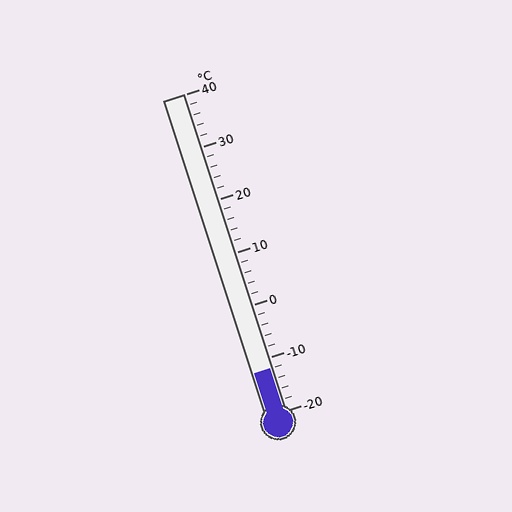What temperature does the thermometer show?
The thermometer shows approximately -12°C.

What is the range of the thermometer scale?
The thermometer scale ranges from -20°C to 40°C.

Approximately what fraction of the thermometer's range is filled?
The thermometer is filled to approximately 15% of its range.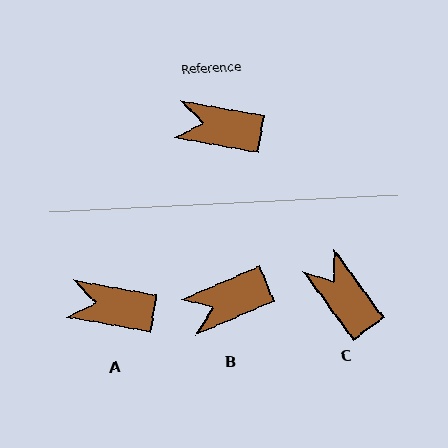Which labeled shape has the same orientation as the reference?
A.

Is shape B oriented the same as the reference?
No, it is off by about 33 degrees.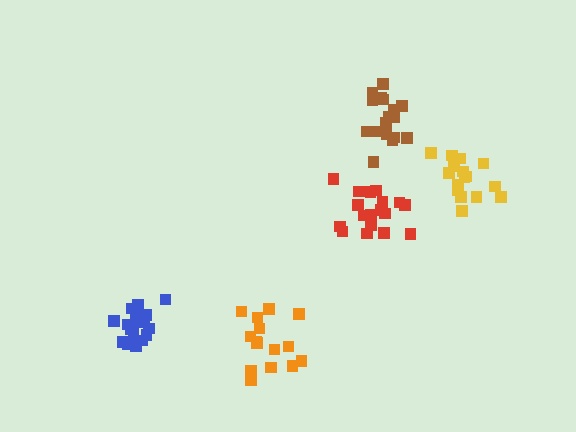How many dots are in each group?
Group 1: 17 dots, Group 2: 16 dots, Group 3: 18 dots, Group 4: 18 dots, Group 5: 15 dots (84 total).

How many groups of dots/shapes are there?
There are 5 groups.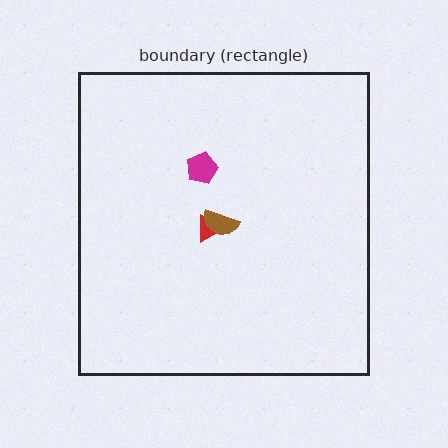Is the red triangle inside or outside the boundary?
Inside.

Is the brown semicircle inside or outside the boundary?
Inside.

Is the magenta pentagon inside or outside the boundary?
Inside.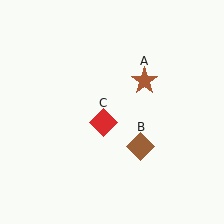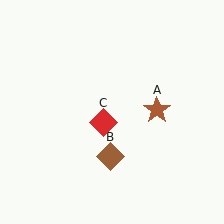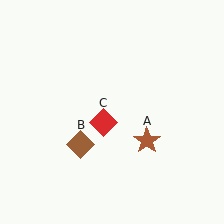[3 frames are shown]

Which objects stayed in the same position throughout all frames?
Red diamond (object C) remained stationary.